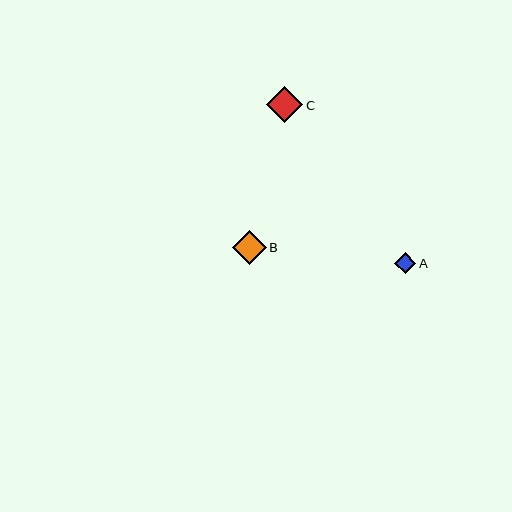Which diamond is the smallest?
Diamond A is the smallest with a size of approximately 21 pixels.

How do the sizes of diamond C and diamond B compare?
Diamond C and diamond B are approximately the same size.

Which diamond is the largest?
Diamond C is the largest with a size of approximately 36 pixels.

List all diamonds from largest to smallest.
From largest to smallest: C, B, A.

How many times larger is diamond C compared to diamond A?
Diamond C is approximately 1.7 times the size of diamond A.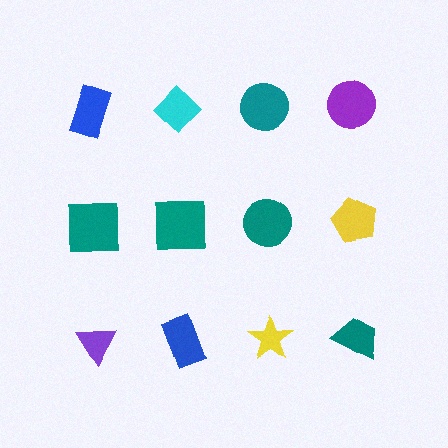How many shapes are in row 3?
4 shapes.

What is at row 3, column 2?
A blue rectangle.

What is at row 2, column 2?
A teal square.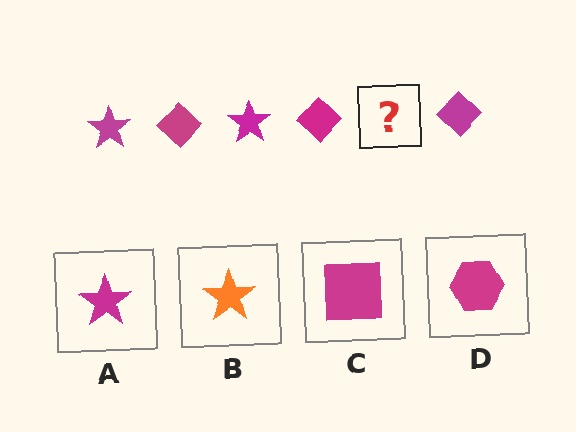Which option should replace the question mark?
Option A.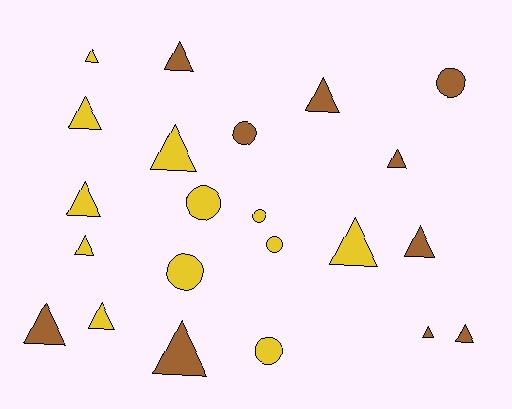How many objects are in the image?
There are 22 objects.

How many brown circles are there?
There are 2 brown circles.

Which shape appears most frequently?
Triangle, with 15 objects.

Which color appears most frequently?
Yellow, with 12 objects.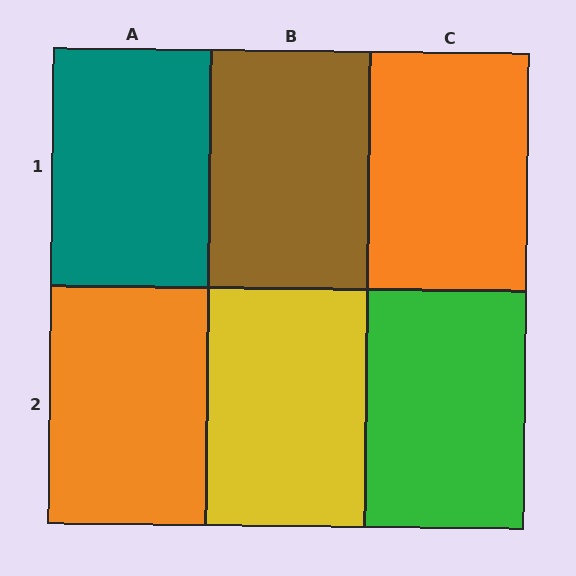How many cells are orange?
2 cells are orange.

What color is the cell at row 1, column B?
Brown.